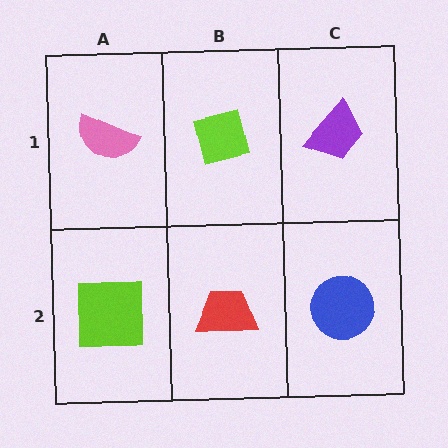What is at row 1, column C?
A purple trapezoid.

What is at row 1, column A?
A pink semicircle.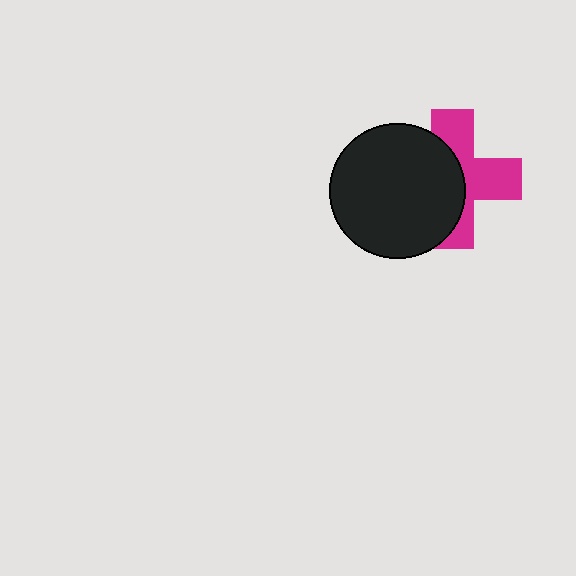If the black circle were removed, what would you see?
You would see the complete magenta cross.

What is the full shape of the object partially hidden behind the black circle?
The partially hidden object is a magenta cross.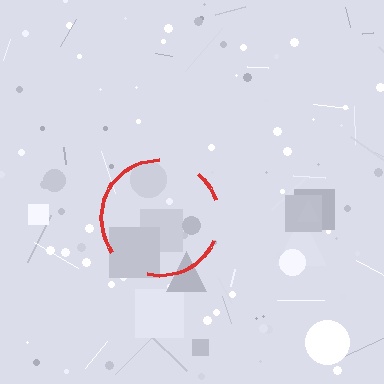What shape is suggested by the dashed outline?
The dashed outline suggests a circle.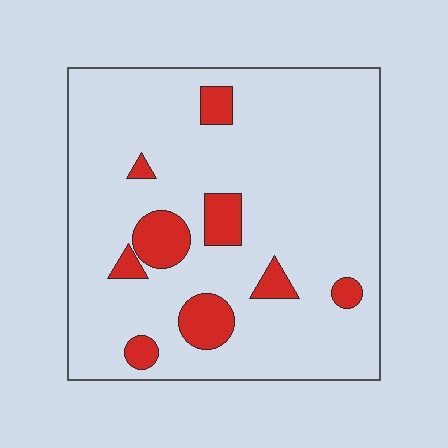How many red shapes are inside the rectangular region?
9.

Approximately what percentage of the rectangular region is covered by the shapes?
Approximately 15%.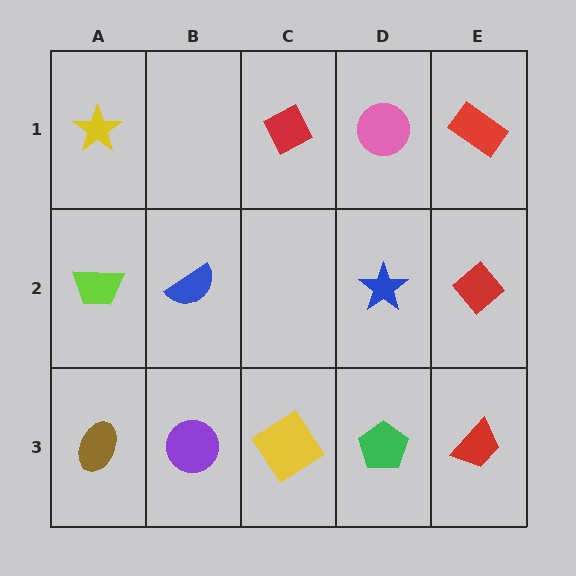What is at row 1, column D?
A pink circle.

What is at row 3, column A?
A brown ellipse.